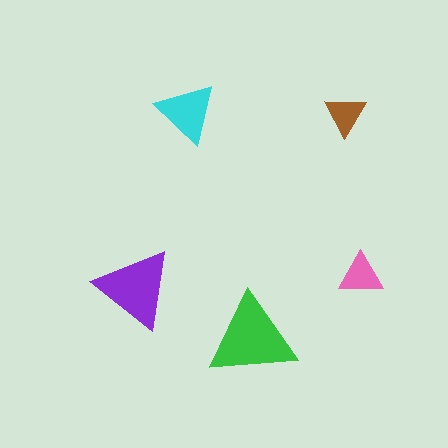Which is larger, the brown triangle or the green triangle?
The green one.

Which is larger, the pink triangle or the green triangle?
The green one.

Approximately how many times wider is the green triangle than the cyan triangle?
About 1.5 times wider.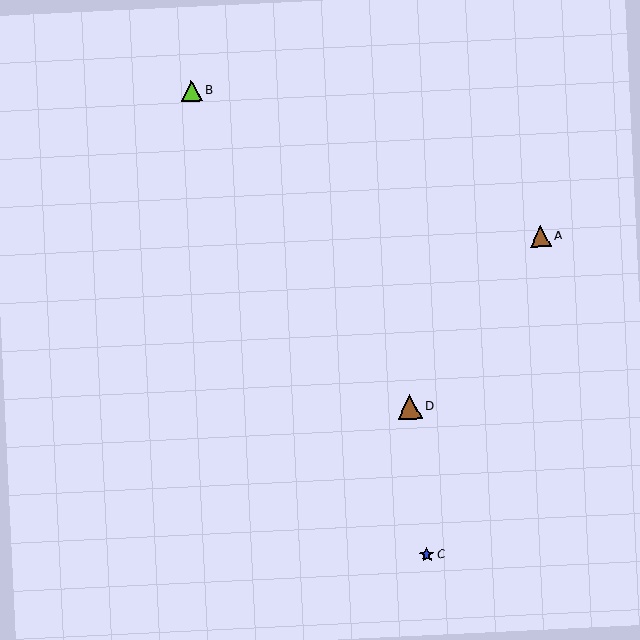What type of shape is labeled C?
Shape C is a blue star.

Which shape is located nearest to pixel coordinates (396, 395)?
The brown triangle (labeled D) at (410, 407) is nearest to that location.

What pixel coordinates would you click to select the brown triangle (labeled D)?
Click at (410, 407) to select the brown triangle D.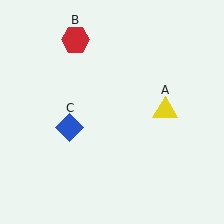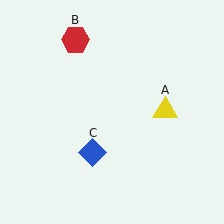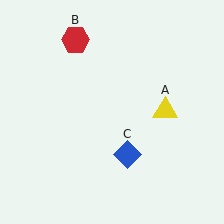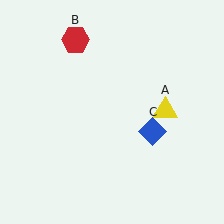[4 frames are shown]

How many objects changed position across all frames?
1 object changed position: blue diamond (object C).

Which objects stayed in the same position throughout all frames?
Yellow triangle (object A) and red hexagon (object B) remained stationary.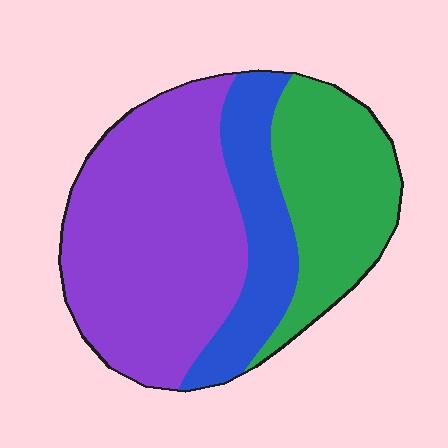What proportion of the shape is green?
Green covers roughly 30% of the shape.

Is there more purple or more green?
Purple.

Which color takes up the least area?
Blue, at roughly 20%.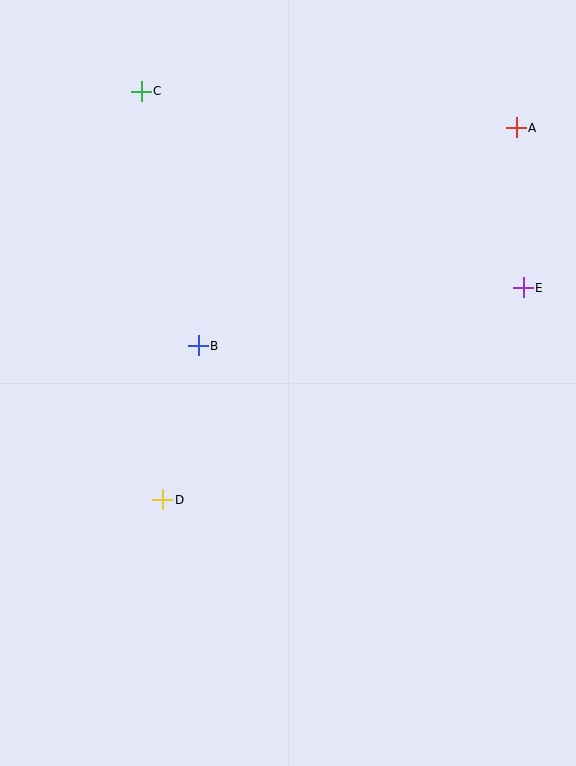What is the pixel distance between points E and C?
The distance between E and C is 430 pixels.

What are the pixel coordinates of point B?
Point B is at (198, 346).